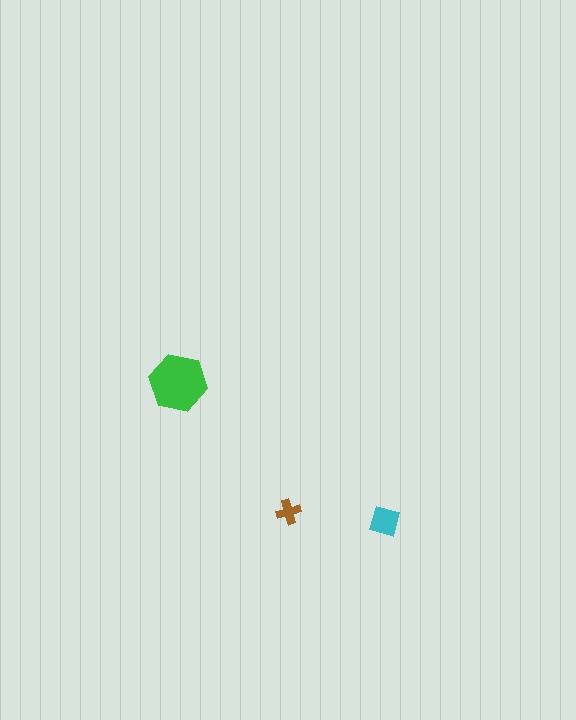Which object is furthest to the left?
The green hexagon is leftmost.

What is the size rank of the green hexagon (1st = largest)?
1st.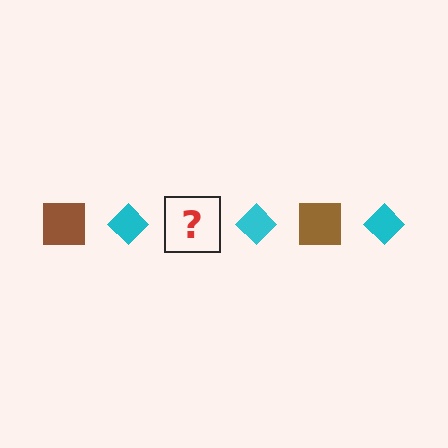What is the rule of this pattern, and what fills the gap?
The rule is that the pattern alternates between brown square and cyan diamond. The gap should be filled with a brown square.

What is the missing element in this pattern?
The missing element is a brown square.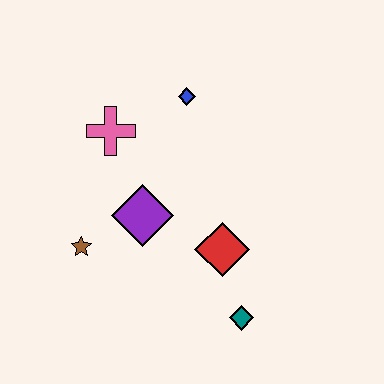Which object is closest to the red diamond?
The teal diamond is closest to the red diamond.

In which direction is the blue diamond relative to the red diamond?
The blue diamond is above the red diamond.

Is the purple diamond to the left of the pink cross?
No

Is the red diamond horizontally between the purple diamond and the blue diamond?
No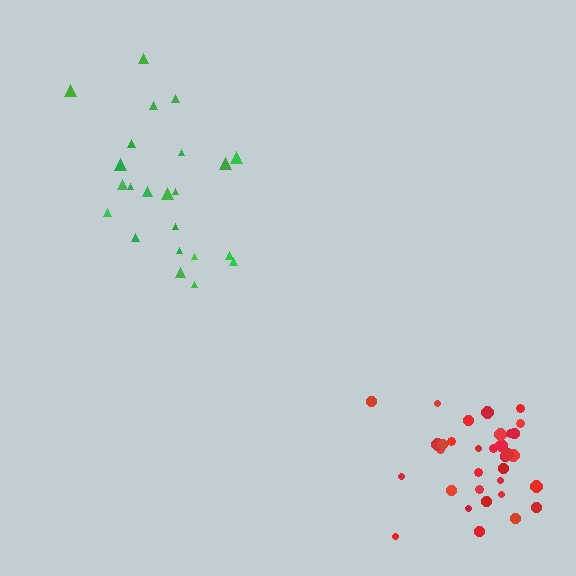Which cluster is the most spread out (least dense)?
Green.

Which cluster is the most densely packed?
Red.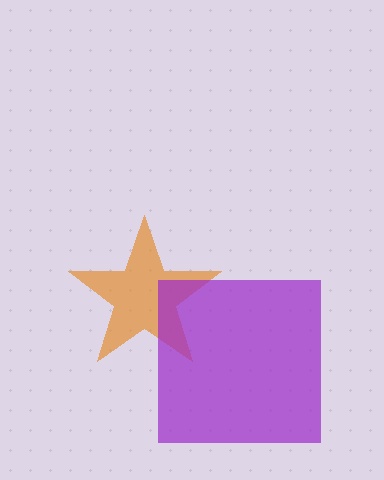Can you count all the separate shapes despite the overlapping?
Yes, there are 2 separate shapes.